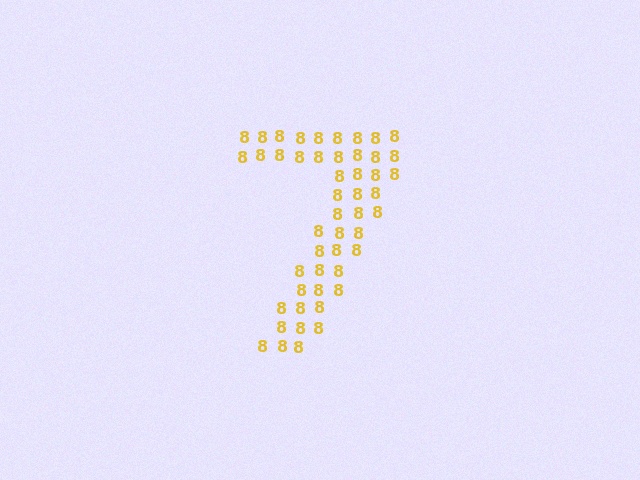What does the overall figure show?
The overall figure shows the digit 7.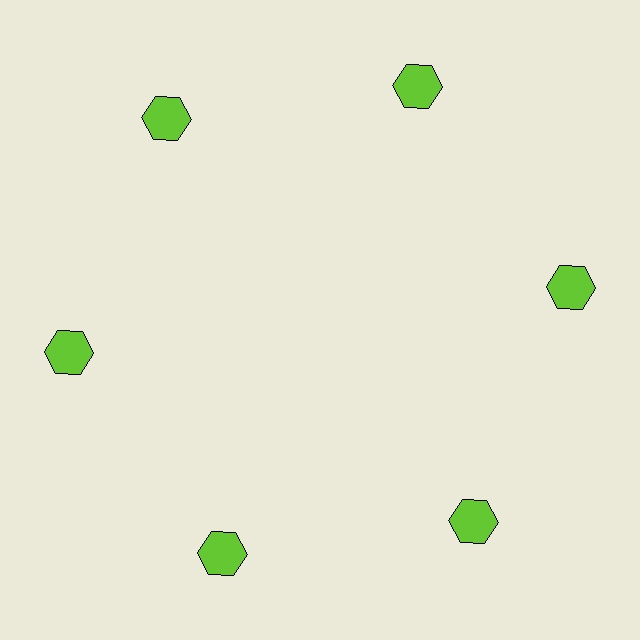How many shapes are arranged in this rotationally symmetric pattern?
There are 6 shapes, arranged in 6 groups of 1.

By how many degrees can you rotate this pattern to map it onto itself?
The pattern maps onto itself every 60 degrees of rotation.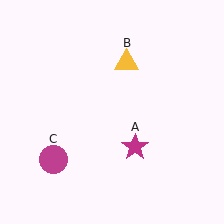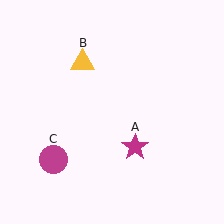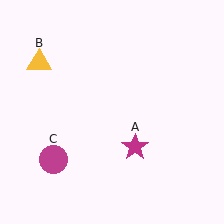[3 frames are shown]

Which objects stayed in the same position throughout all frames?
Magenta star (object A) and magenta circle (object C) remained stationary.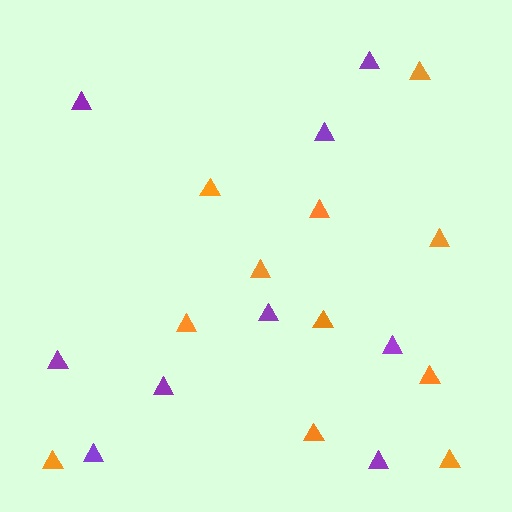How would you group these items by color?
There are 2 groups: one group of orange triangles (11) and one group of purple triangles (9).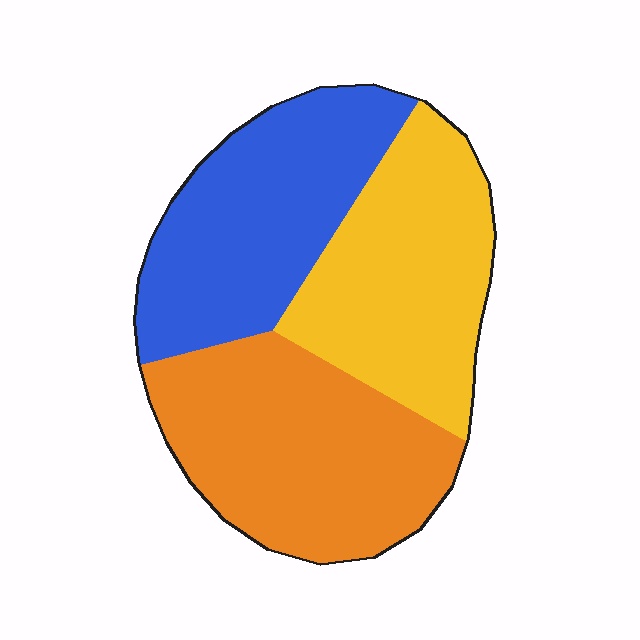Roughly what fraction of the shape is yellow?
Yellow takes up about one third (1/3) of the shape.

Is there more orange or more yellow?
Orange.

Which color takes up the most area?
Orange, at roughly 35%.